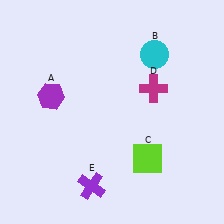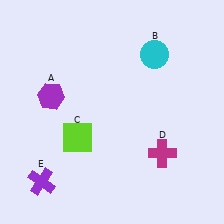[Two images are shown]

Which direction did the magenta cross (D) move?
The magenta cross (D) moved down.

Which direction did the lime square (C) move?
The lime square (C) moved left.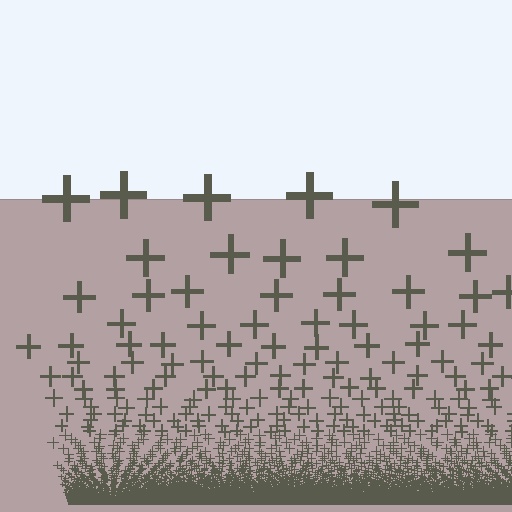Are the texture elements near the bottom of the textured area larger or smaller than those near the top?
Smaller. The gradient is inverted — elements near the bottom are smaller and denser.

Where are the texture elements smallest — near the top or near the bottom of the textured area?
Near the bottom.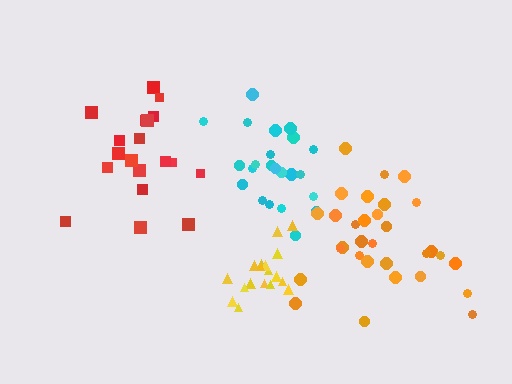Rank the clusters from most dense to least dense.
yellow, cyan, orange, red.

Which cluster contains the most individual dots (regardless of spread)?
Orange (31).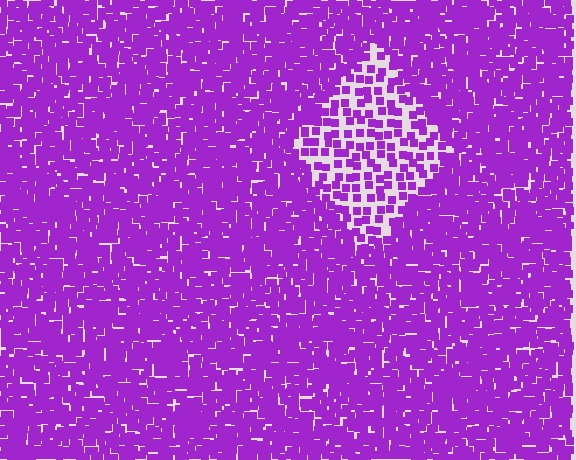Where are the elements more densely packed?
The elements are more densely packed outside the diamond boundary.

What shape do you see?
I see a diamond.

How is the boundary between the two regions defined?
The boundary is defined by a change in element density (approximately 2.4x ratio). All elements are the same color, size, and shape.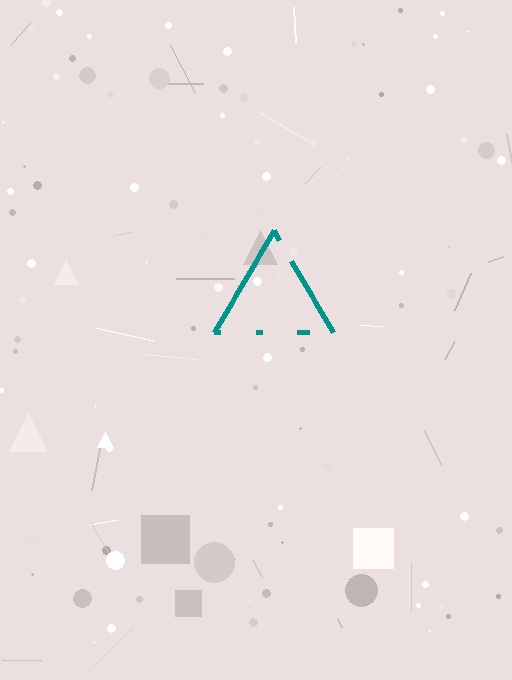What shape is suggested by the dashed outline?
The dashed outline suggests a triangle.